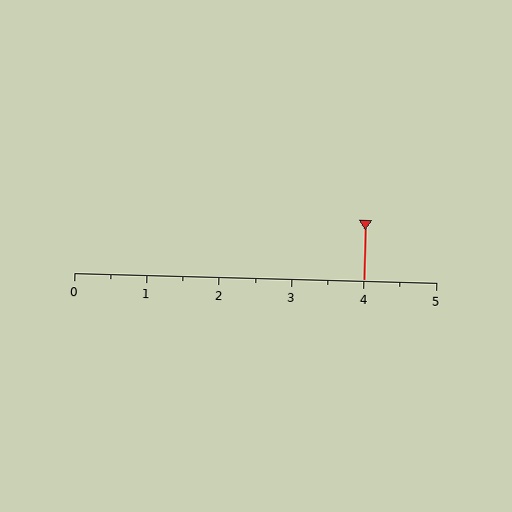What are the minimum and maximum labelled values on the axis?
The axis runs from 0 to 5.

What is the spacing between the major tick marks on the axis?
The major ticks are spaced 1 apart.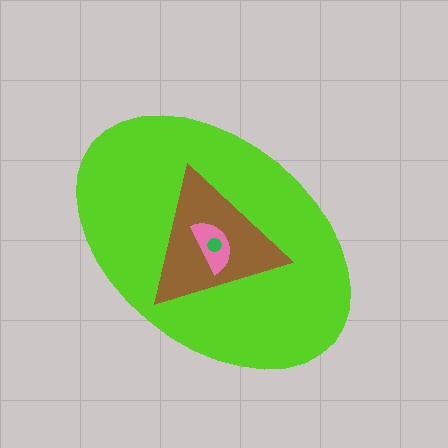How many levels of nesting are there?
4.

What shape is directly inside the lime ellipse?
The brown triangle.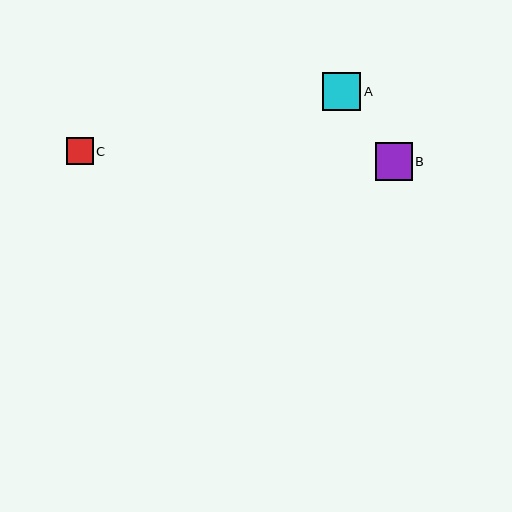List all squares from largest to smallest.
From largest to smallest: A, B, C.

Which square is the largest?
Square A is the largest with a size of approximately 38 pixels.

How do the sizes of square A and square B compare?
Square A and square B are approximately the same size.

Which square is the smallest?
Square C is the smallest with a size of approximately 27 pixels.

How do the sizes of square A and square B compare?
Square A and square B are approximately the same size.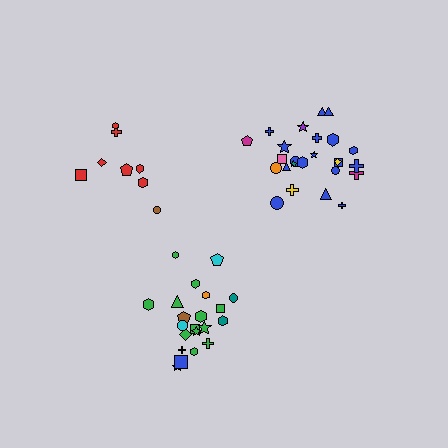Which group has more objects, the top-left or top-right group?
The top-right group.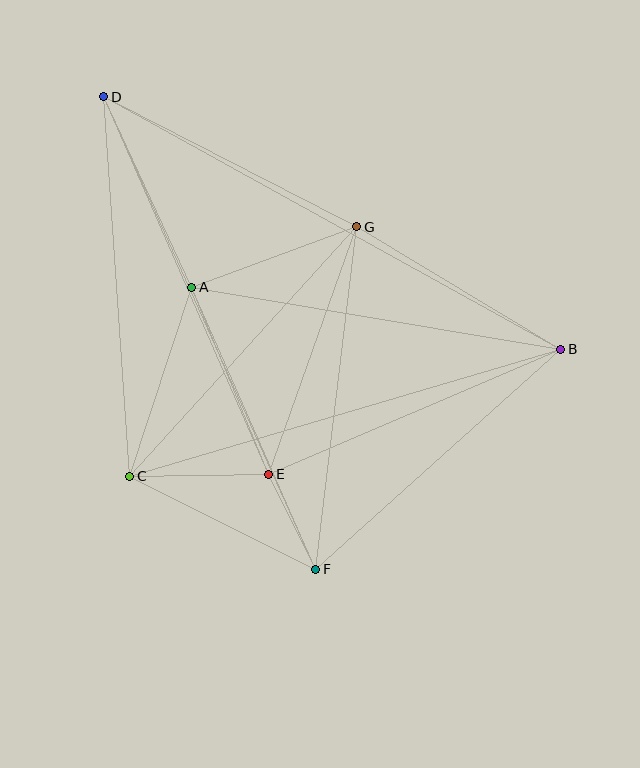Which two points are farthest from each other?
Points B and D are farthest from each other.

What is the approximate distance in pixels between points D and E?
The distance between D and E is approximately 412 pixels.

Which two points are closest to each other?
Points E and F are closest to each other.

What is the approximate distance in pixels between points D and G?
The distance between D and G is approximately 284 pixels.